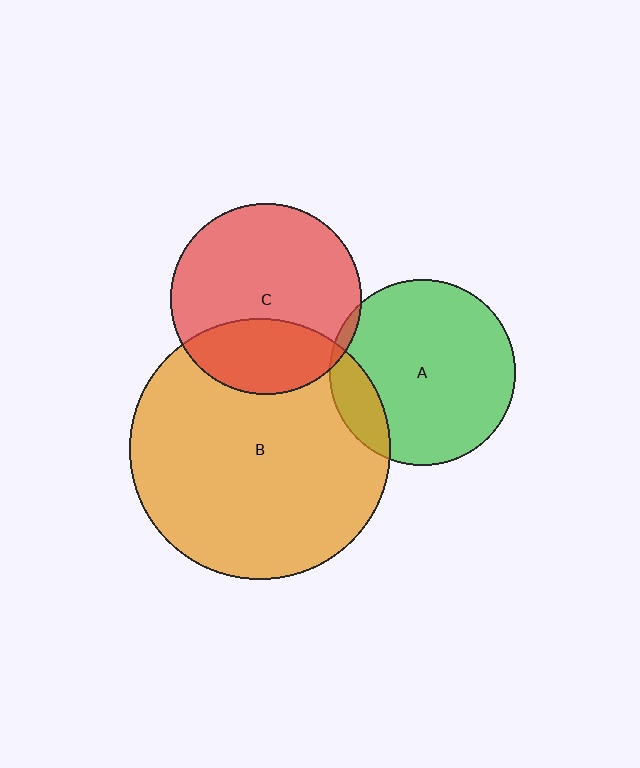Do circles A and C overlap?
Yes.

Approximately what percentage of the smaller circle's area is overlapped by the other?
Approximately 5%.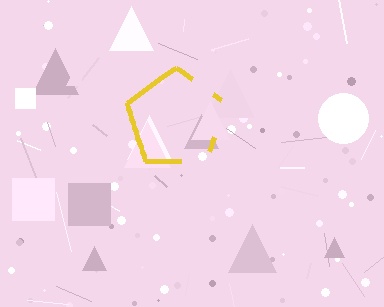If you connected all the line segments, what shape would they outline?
They would outline a pentagon.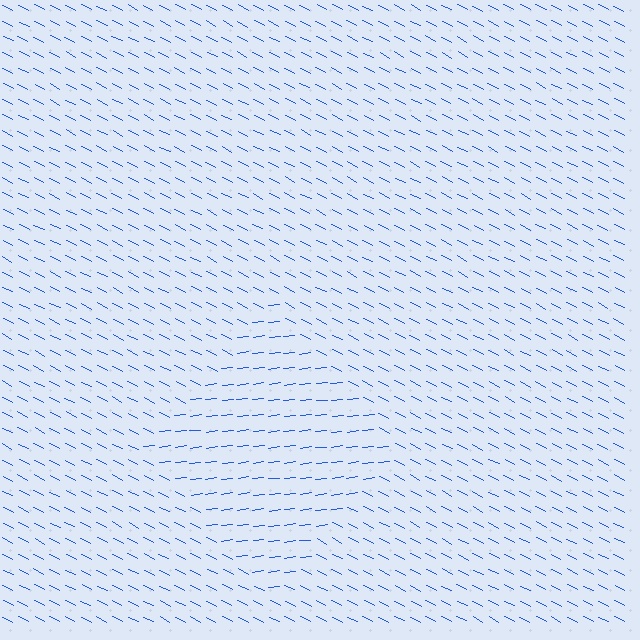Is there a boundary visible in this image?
Yes, there is a texture boundary formed by a change in line orientation.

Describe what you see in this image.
The image is filled with small blue line segments. A diamond region in the image has lines oriented differently from the surrounding lines, creating a visible texture boundary.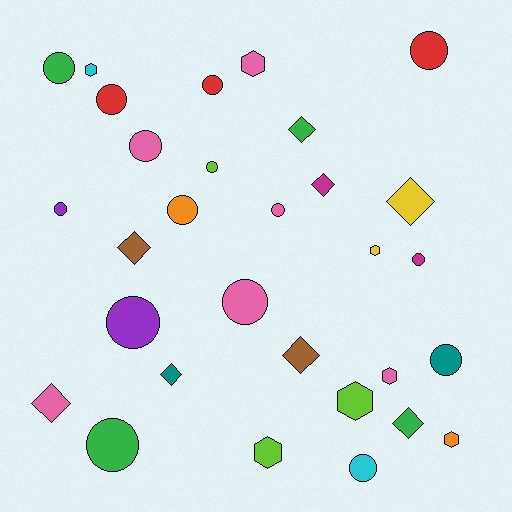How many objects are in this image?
There are 30 objects.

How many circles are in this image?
There are 15 circles.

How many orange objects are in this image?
There are 2 orange objects.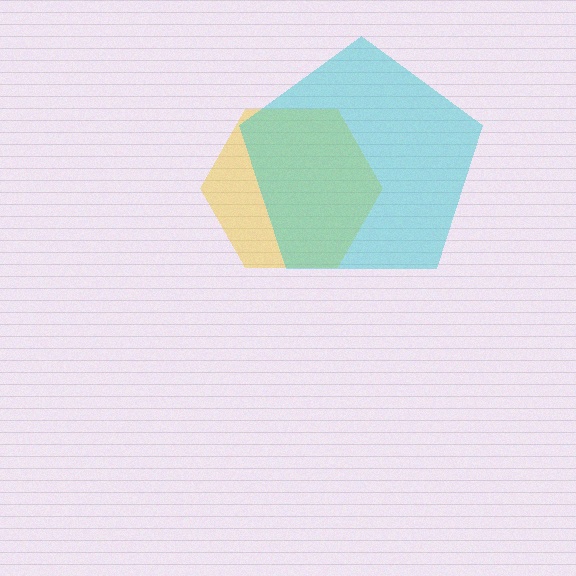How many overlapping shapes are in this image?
There are 2 overlapping shapes in the image.